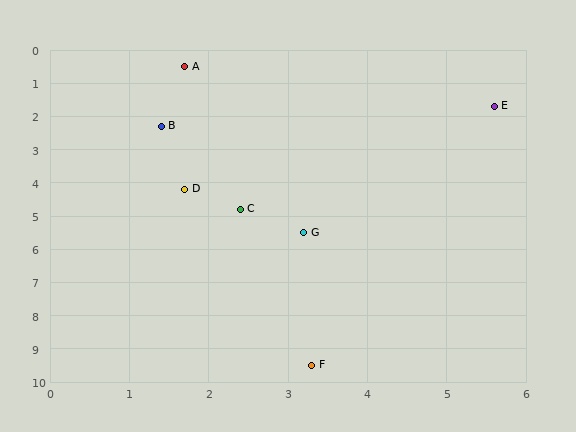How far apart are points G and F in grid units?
Points G and F are about 4.0 grid units apart.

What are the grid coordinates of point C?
Point C is at approximately (2.4, 4.8).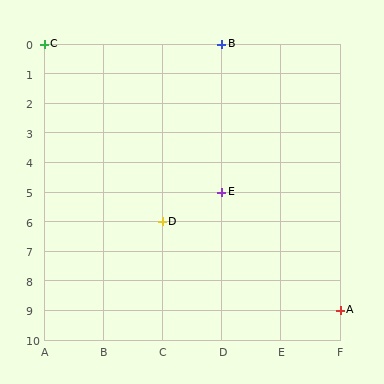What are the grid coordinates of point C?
Point C is at grid coordinates (A, 0).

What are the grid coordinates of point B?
Point B is at grid coordinates (D, 0).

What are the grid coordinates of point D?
Point D is at grid coordinates (C, 6).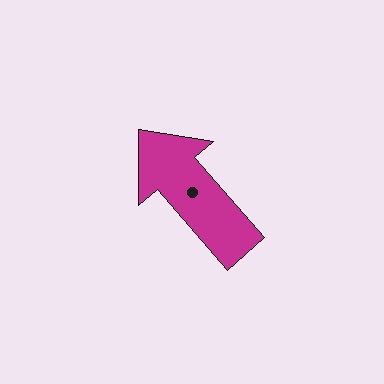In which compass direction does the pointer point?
Northwest.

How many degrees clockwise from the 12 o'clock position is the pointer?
Approximately 319 degrees.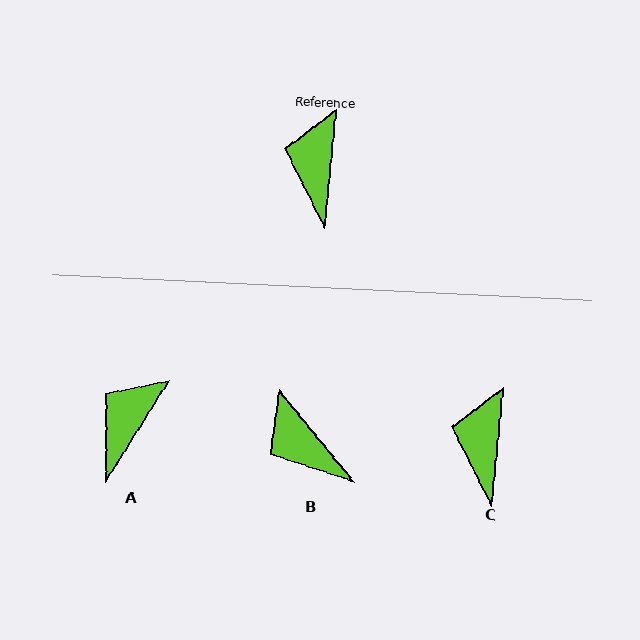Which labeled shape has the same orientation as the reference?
C.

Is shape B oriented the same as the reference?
No, it is off by about 45 degrees.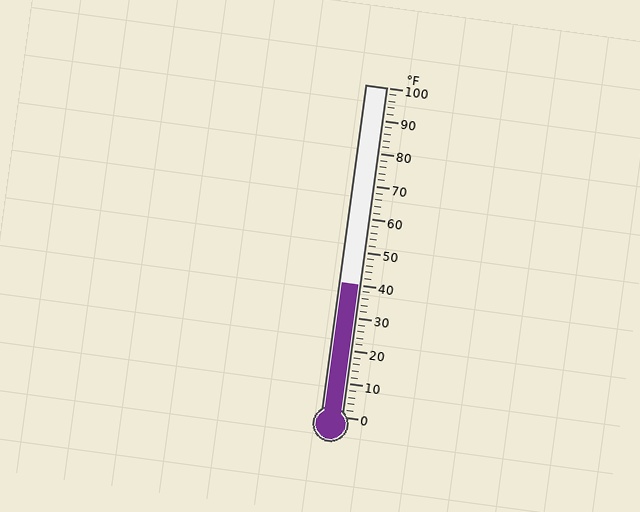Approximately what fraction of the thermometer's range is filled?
The thermometer is filled to approximately 40% of its range.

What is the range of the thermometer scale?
The thermometer scale ranges from 0°F to 100°F.